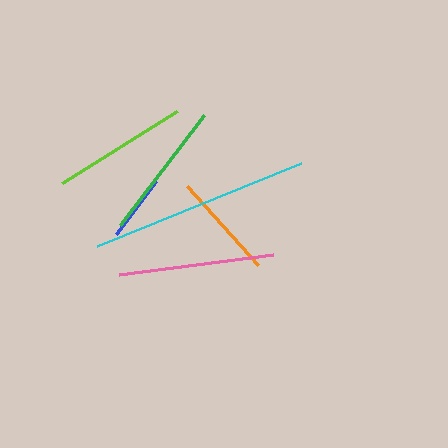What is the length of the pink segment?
The pink segment is approximately 155 pixels long.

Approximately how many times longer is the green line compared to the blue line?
The green line is approximately 2.1 times the length of the blue line.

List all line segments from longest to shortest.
From longest to shortest: cyan, pink, green, lime, orange, blue.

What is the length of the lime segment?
The lime segment is approximately 136 pixels long.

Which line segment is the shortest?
The blue line is the shortest at approximately 67 pixels.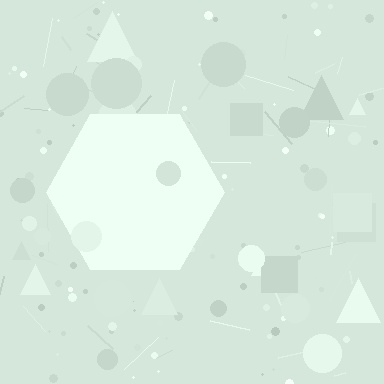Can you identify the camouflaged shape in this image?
The camouflaged shape is a hexagon.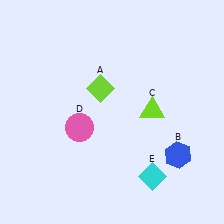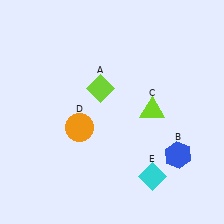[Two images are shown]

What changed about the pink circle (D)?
In Image 1, D is pink. In Image 2, it changed to orange.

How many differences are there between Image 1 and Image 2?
There is 1 difference between the two images.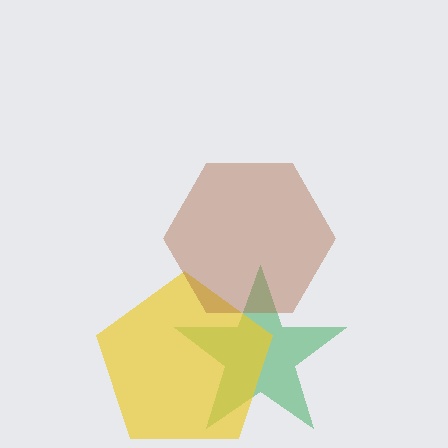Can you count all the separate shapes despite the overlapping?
Yes, there are 3 separate shapes.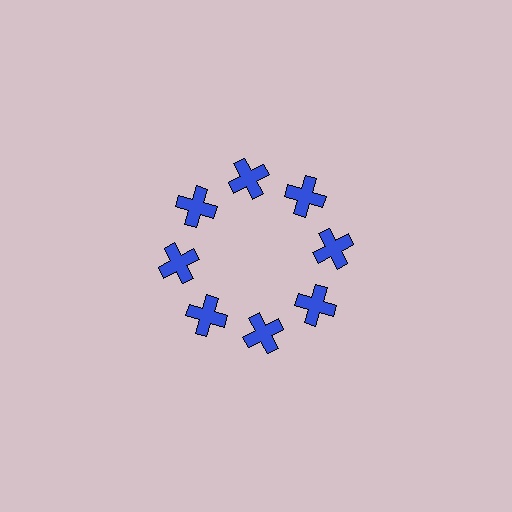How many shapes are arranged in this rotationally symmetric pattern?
There are 8 shapes, arranged in 8 groups of 1.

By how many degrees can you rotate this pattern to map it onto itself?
The pattern maps onto itself every 45 degrees of rotation.